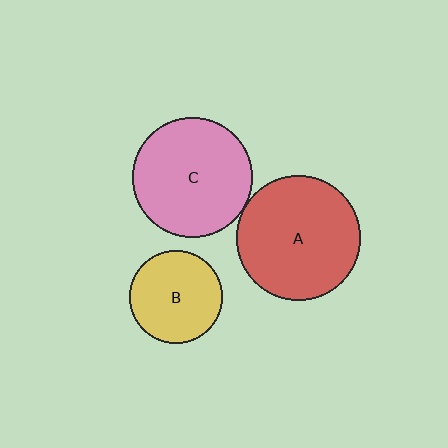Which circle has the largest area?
Circle A (red).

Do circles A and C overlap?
Yes.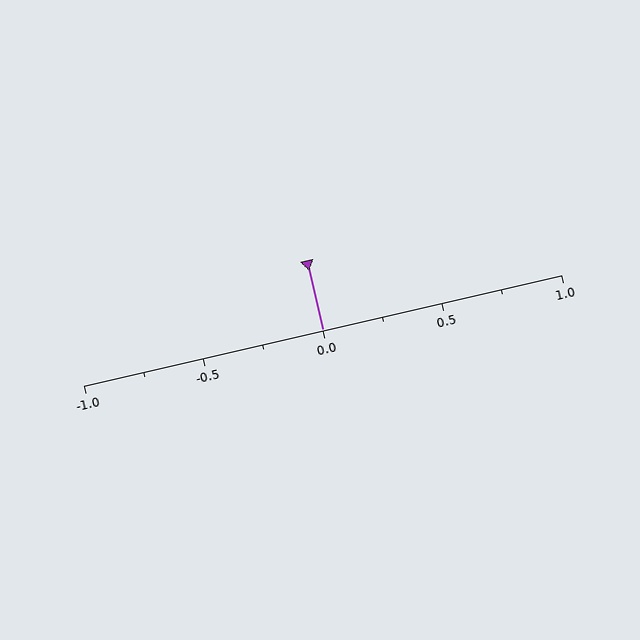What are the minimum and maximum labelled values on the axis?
The axis runs from -1.0 to 1.0.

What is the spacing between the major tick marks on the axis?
The major ticks are spaced 0.5 apart.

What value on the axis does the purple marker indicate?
The marker indicates approximately 0.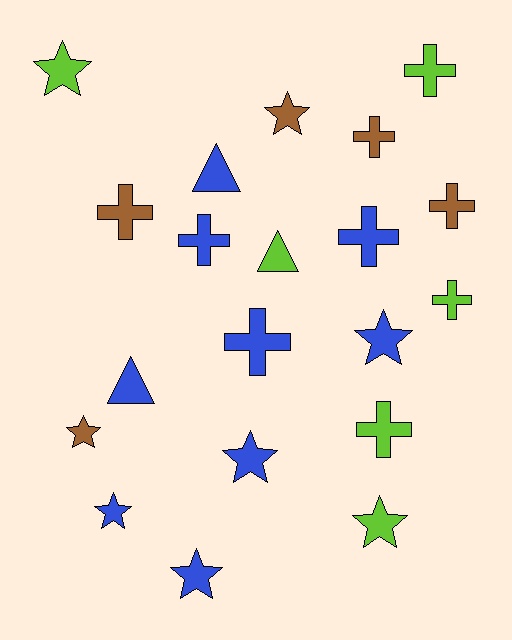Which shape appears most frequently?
Cross, with 9 objects.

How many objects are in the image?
There are 20 objects.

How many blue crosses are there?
There are 3 blue crosses.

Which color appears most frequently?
Blue, with 9 objects.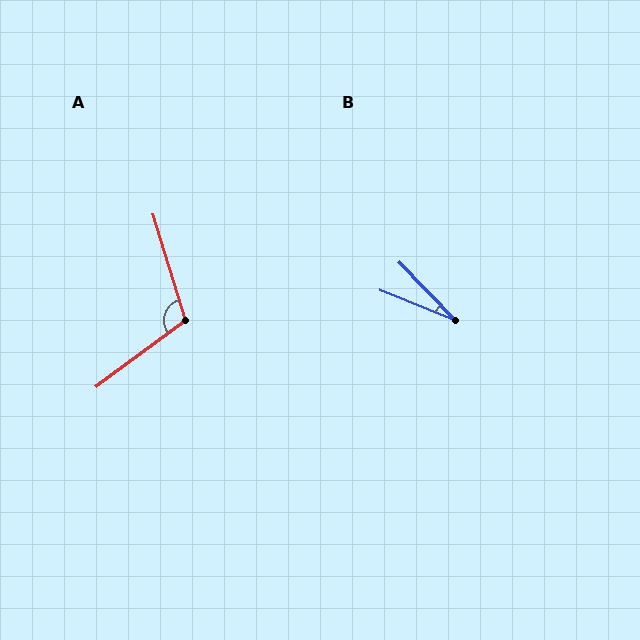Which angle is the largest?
A, at approximately 110 degrees.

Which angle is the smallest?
B, at approximately 24 degrees.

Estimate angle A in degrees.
Approximately 110 degrees.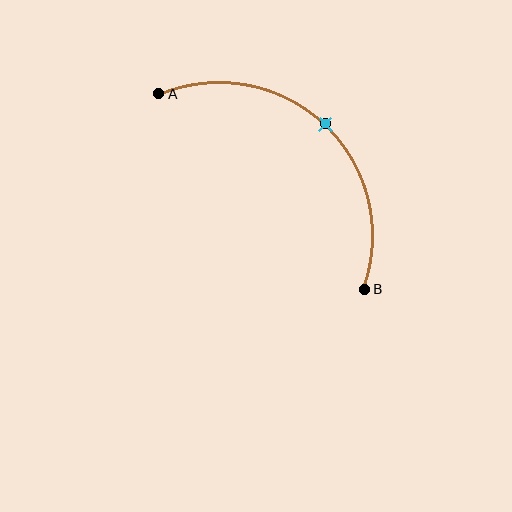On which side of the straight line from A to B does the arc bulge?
The arc bulges above and to the right of the straight line connecting A and B.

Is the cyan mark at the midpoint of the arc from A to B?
Yes. The cyan mark lies on the arc at equal arc-length from both A and B — it is the arc midpoint.